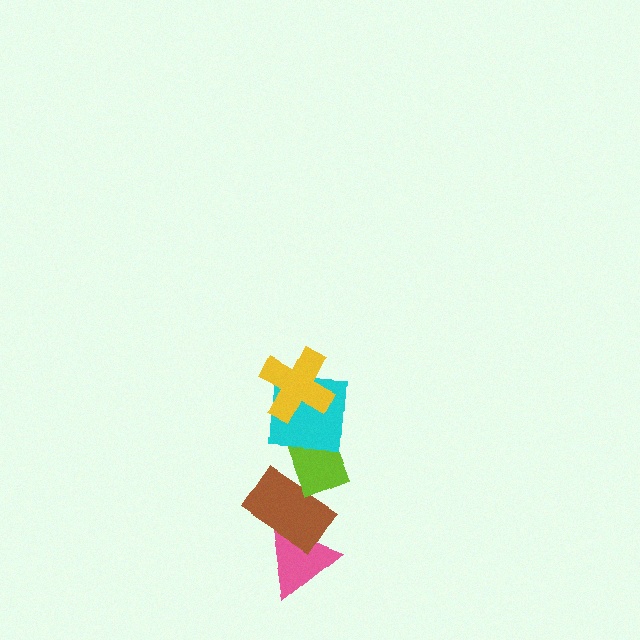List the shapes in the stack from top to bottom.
From top to bottom: the yellow cross, the cyan square, the lime rectangle, the brown rectangle, the pink triangle.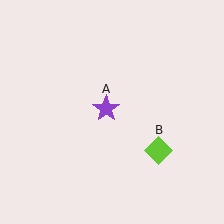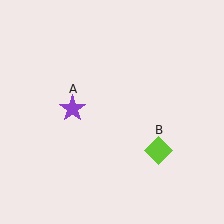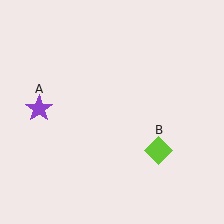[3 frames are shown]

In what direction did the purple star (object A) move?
The purple star (object A) moved left.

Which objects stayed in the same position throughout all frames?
Lime diamond (object B) remained stationary.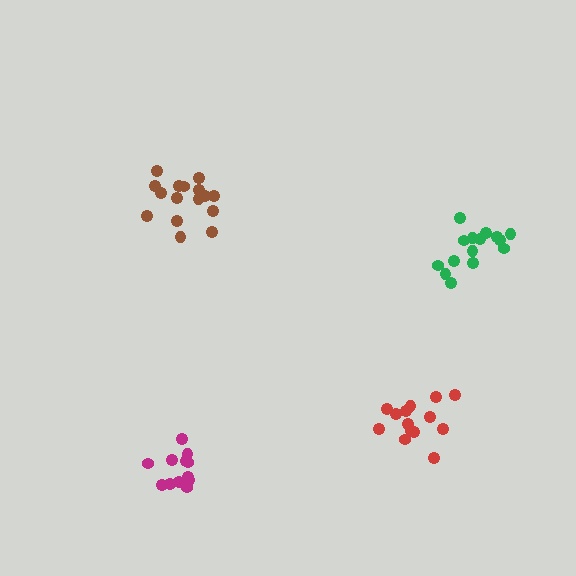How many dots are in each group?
Group 1: 16 dots, Group 2: 14 dots, Group 3: 15 dots, Group 4: 12 dots (57 total).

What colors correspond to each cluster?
The clusters are colored: brown, red, green, magenta.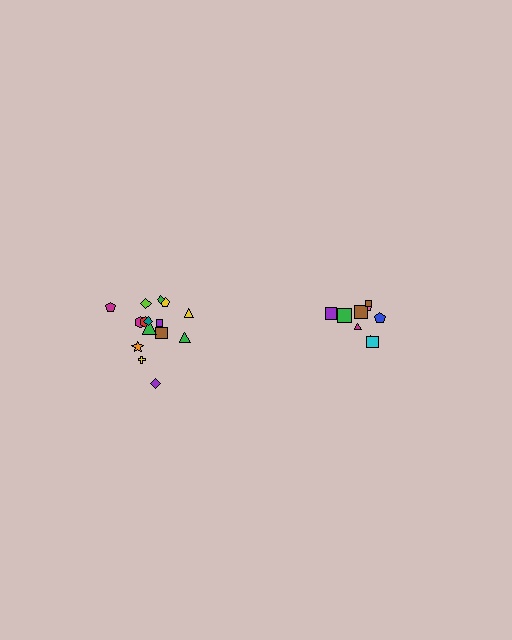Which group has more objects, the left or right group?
The left group.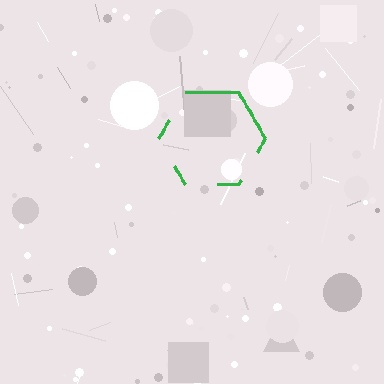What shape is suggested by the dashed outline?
The dashed outline suggests a hexagon.